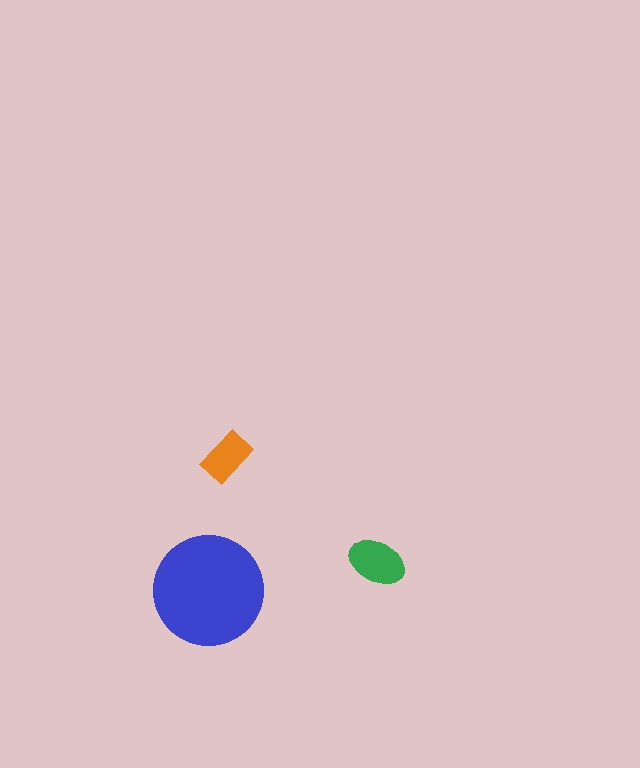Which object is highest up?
The orange rectangle is topmost.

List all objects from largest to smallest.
The blue circle, the green ellipse, the orange rectangle.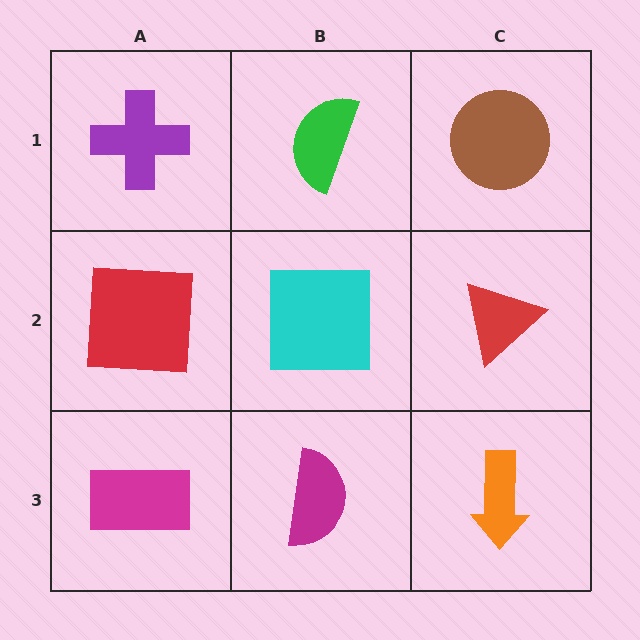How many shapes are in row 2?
3 shapes.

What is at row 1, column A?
A purple cross.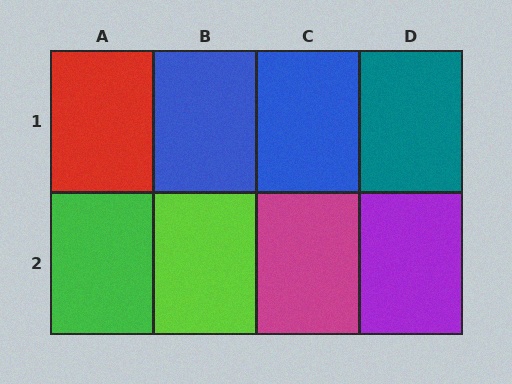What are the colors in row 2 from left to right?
Green, lime, magenta, purple.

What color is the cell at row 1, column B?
Blue.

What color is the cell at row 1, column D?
Teal.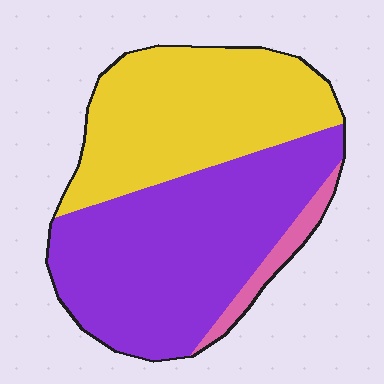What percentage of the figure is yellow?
Yellow covers around 40% of the figure.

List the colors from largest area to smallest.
From largest to smallest: purple, yellow, pink.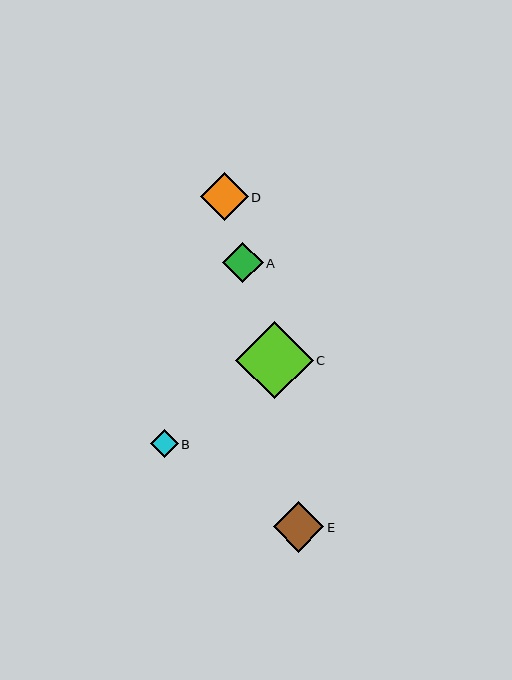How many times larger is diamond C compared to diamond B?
Diamond C is approximately 2.8 times the size of diamond B.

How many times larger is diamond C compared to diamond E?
Diamond C is approximately 1.5 times the size of diamond E.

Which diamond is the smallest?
Diamond B is the smallest with a size of approximately 27 pixels.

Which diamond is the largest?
Diamond C is the largest with a size of approximately 78 pixels.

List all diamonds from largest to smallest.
From largest to smallest: C, E, D, A, B.